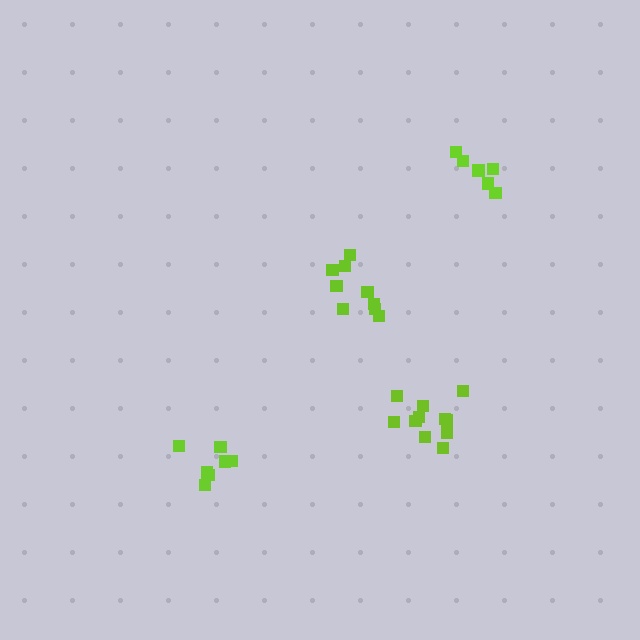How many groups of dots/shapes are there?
There are 4 groups.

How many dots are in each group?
Group 1: 11 dots, Group 2: 6 dots, Group 3: 9 dots, Group 4: 7 dots (33 total).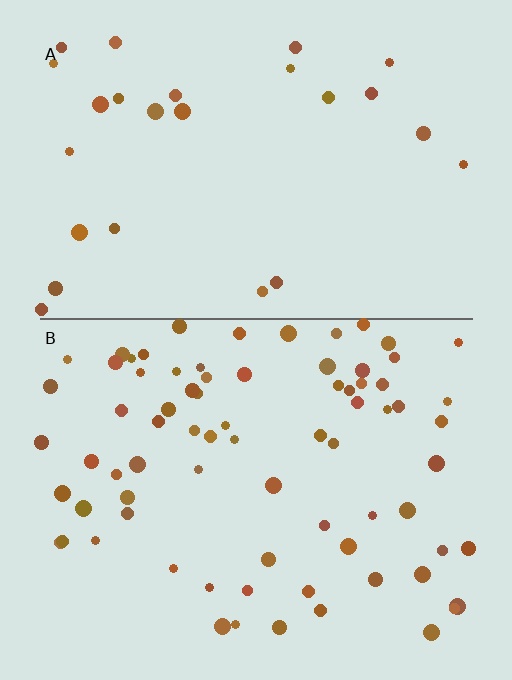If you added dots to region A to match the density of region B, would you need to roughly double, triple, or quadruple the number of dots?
Approximately triple.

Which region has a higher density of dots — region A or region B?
B (the bottom).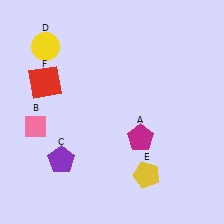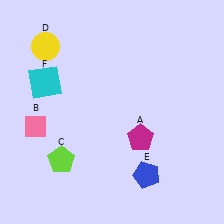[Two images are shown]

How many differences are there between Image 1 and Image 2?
There are 3 differences between the two images.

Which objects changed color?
C changed from purple to lime. E changed from yellow to blue. F changed from red to cyan.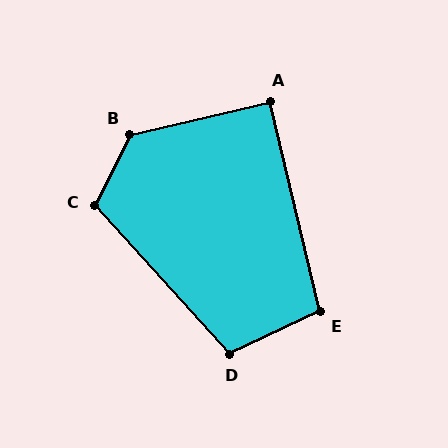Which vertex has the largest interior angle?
B, at approximately 129 degrees.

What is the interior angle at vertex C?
Approximately 112 degrees (obtuse).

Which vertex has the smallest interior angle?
A, at approximately 91 degrees.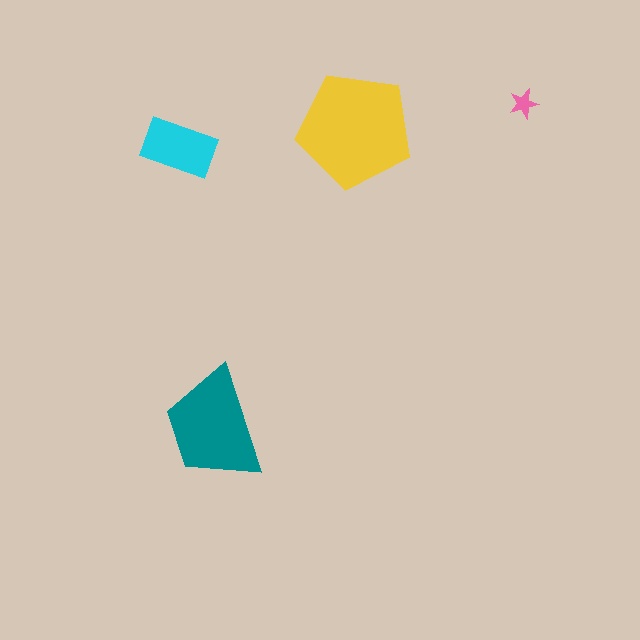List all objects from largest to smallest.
The yellow pentagon, the teal trapezoid, the cyan rectangle, the pink star.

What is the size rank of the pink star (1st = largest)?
4th.